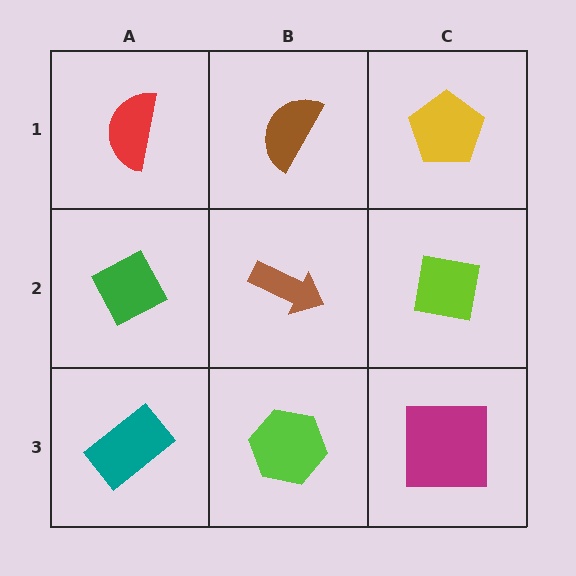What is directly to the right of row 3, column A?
A lime hexagon.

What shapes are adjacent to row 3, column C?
A lime square (row 2, column C), a lime hexagon (row 3, column B).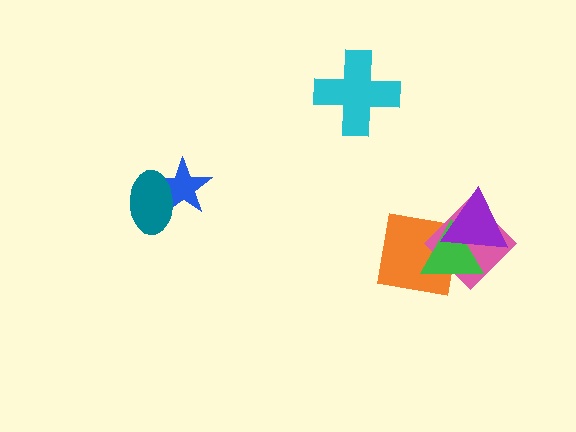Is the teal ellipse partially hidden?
No, no other shape covers it.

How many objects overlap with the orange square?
3 objects overlap with the orange square.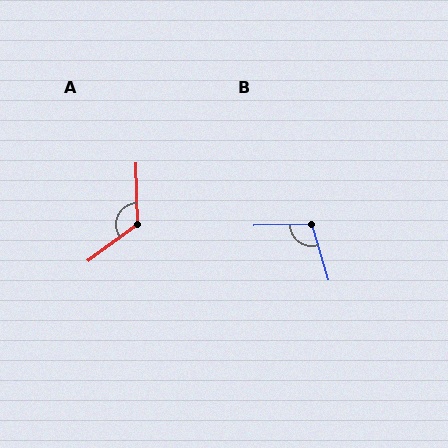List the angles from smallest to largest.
B (105°), A (125°).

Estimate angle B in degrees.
Approximately 105 degrees.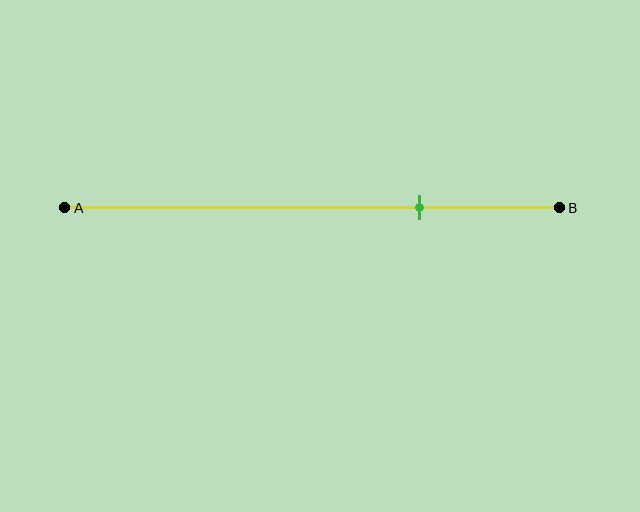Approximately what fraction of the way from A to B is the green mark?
The green mark is approximately 70% of the way from A to B.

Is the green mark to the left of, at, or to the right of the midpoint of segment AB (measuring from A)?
The green mark is to the right of the midpoint of segment AB.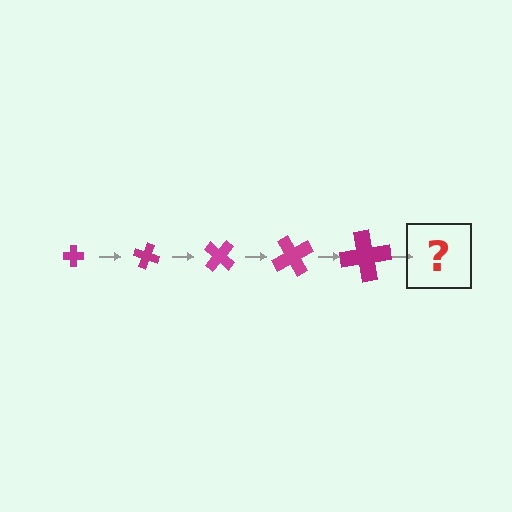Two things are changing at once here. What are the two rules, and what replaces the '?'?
The two rules are that the cross grows larger each step and it rotates 20 degrees each step. The '?' should be a cross, larger than the previous one and rotated 100 degrees from the start.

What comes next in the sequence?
The next element should be a cross, larger than the previous one and rotated 100 degrees from the start.